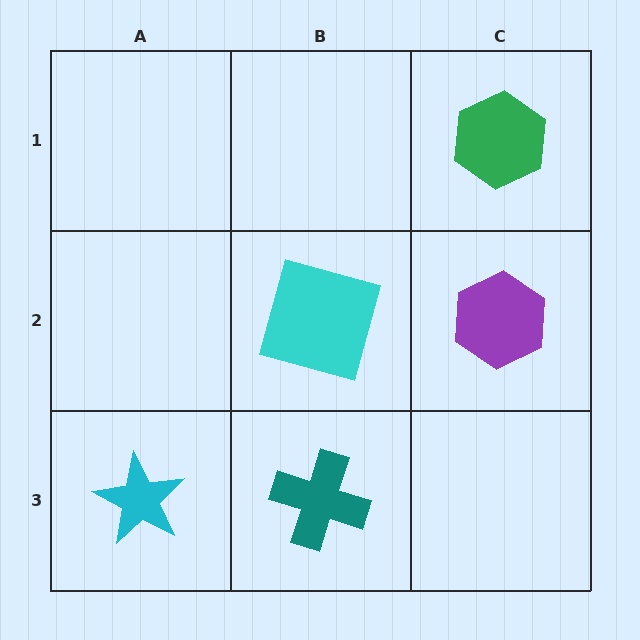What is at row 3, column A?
A cyan star.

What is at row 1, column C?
A green hexagon.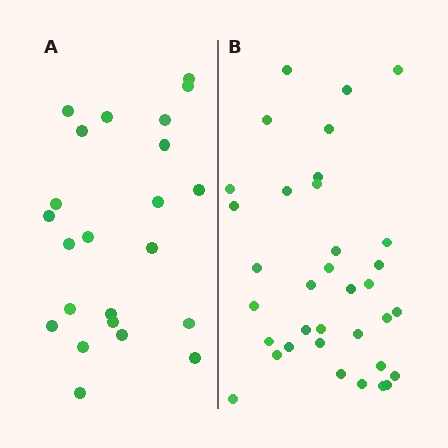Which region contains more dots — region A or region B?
Region B (the right region) has more dots.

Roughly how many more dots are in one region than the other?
Region B has roughly 12 or so more dots than region A.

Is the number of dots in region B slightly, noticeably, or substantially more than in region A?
Region B has substantially more. The ratio is roughly 1.5 to 1.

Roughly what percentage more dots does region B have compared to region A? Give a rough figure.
About 50% more.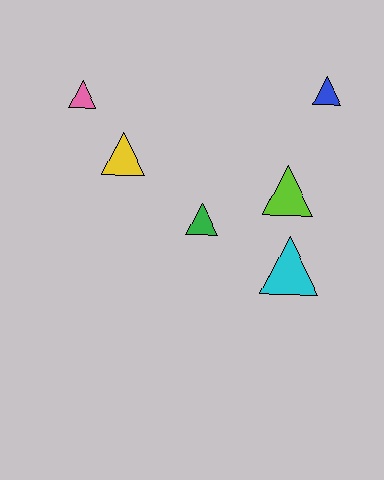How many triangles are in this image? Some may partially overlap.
There are 6 triangles.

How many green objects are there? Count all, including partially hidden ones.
There is 1 green object.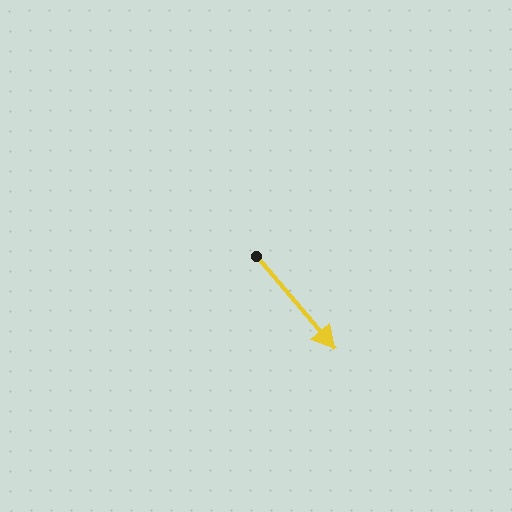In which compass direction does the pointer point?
Southeast.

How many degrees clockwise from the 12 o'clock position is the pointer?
Approximately 140 degrees.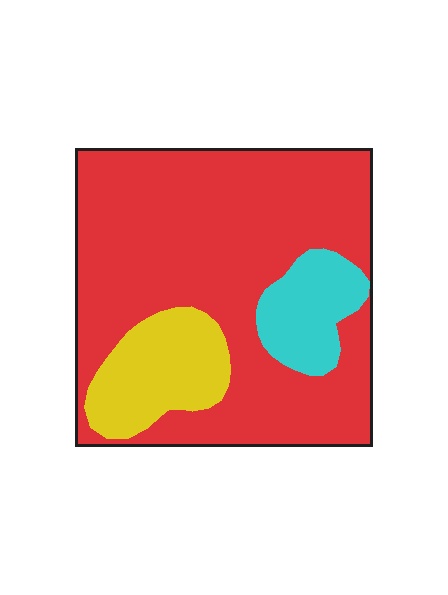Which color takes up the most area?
Red, at roughly 75%.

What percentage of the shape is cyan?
Cyan covers around 10% of the shape.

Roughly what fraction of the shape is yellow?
Yellow covers 15% of the shape.